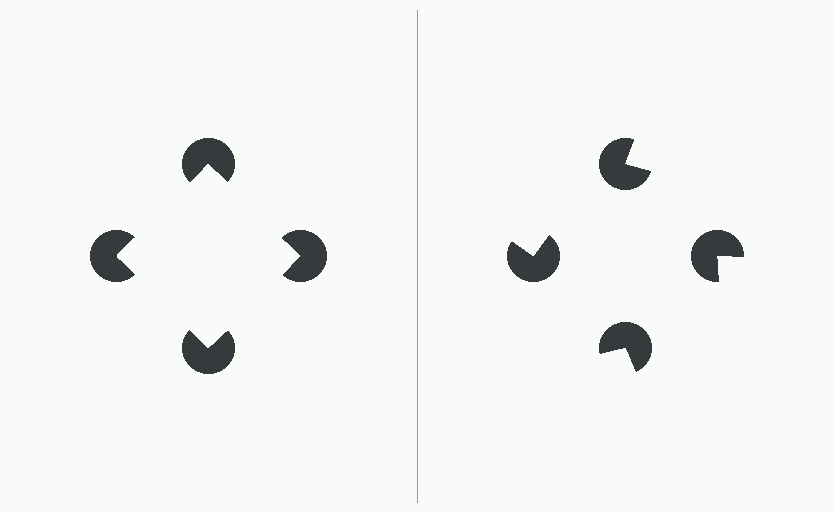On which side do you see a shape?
An illusory square appears on the left side. On the right side the wedge cuts are rotated, so no coherent shape forms.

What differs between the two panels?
The pac-man discs are positioned identically on both sides; only the wedge orientations differ. On the left they align to a square; on the right they are misaligned.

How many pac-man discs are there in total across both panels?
8 — 4 on each side.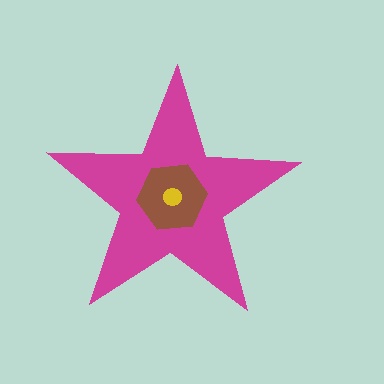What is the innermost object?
The yellow circle.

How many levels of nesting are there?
3.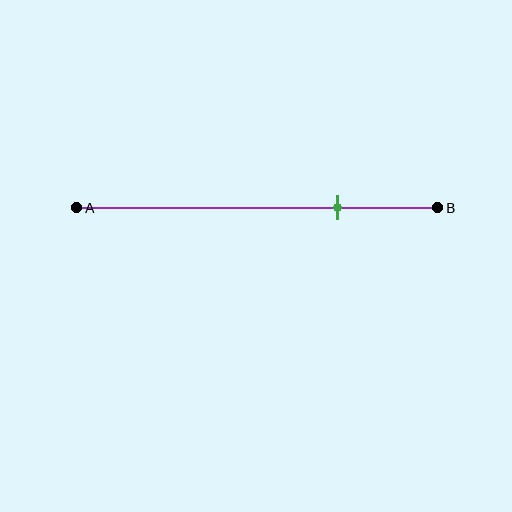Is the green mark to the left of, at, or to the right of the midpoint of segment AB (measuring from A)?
The green mark is to the right of the midpoint of segment AB.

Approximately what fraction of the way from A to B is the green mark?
The green mark is approximately 70% of the way from A to B.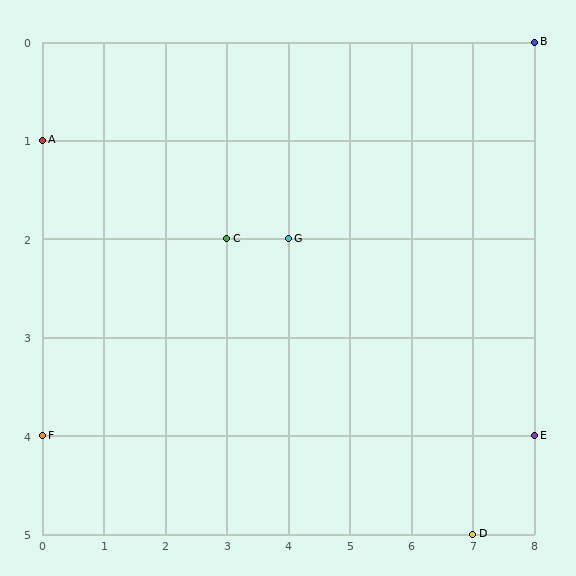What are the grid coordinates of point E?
Point E is at grid coordinates (8, 4).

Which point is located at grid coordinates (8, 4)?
Point E is at (8, 4).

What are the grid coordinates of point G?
Point G is at grid coordinates (4, 2).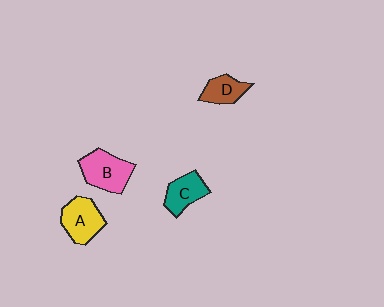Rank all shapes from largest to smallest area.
From largest to smallest: B (pink), A (yellow), C (teal), D (brown).